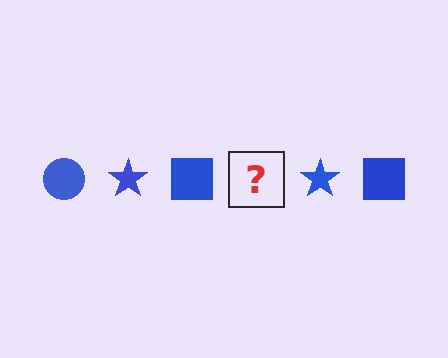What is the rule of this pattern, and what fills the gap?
The rule is that the pattern cycles through circle, star, square shapes in blue. The gap should be filled with a blue circle.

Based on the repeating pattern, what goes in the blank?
The blank should be a blue circle.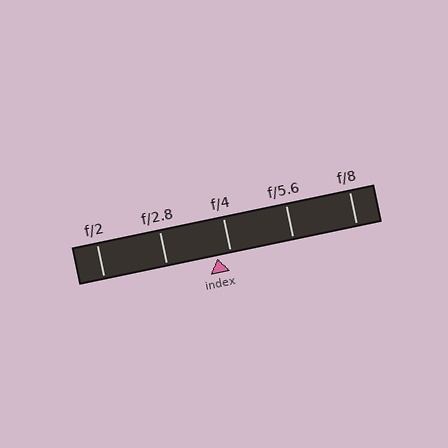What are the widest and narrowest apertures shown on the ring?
The widest aperture shown is f/2 and the narrowest is f/8.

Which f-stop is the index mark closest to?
The index mark is closest to f/4.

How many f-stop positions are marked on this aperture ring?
There are 5 f-stop positions marked.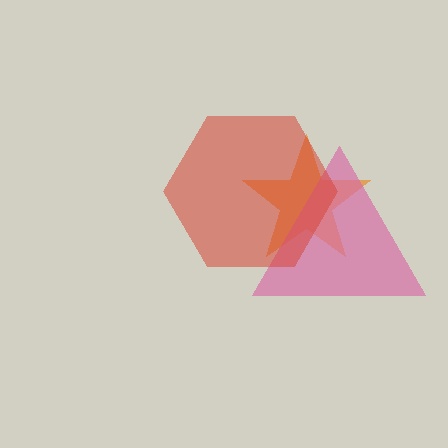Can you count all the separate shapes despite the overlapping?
Yes, there are 3 separate shapes.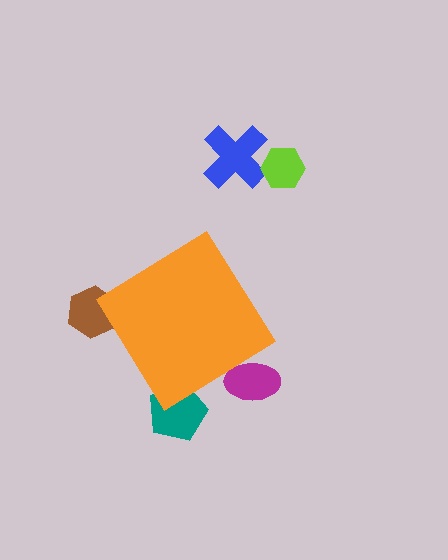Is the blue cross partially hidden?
No, the blue cross is fully visible.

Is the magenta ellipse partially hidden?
Yes, the magenta ellipse is partially hidden behind the orange diamond.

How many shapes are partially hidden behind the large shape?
3 shapes are partially hidden.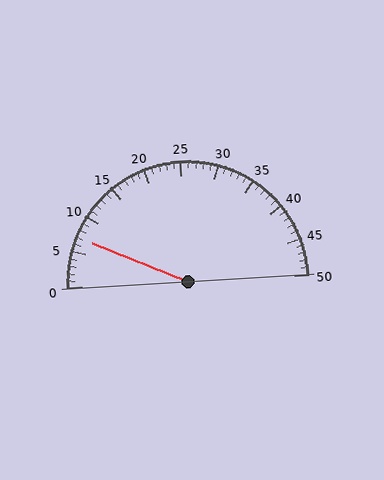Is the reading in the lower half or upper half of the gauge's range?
The reading is in the lower half of the range (0 to 50).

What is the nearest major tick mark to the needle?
The nearest major tick mark is 5.